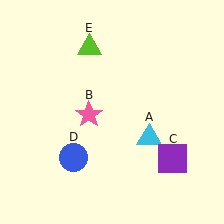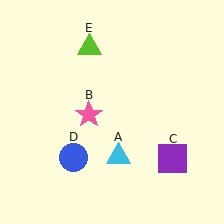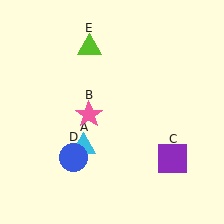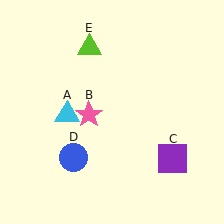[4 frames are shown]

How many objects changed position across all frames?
1 object changed position: cyan triangle (object A).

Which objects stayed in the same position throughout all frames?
Pink star (object B) and purple square (object C) and blue circle (object D) and lime triangle (object E) remained stationary.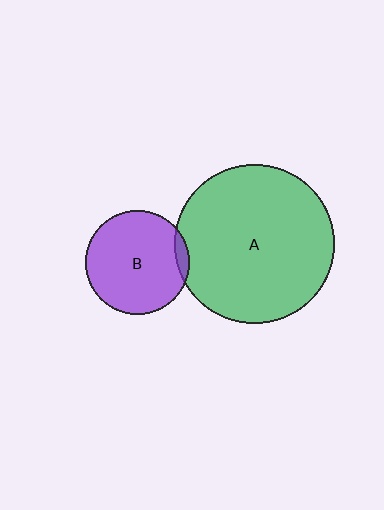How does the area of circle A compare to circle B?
Approximately 2.3 times.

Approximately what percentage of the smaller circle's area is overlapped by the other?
Approximately 5%.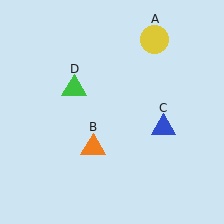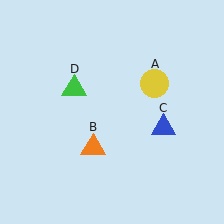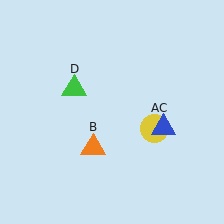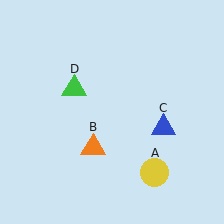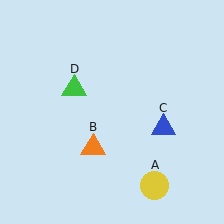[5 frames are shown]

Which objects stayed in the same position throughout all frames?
Orange triangle (object B) and blue triangle (object C) and green triangle (object D) remained stationary.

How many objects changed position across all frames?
1 object changed position: yellow circle (object A).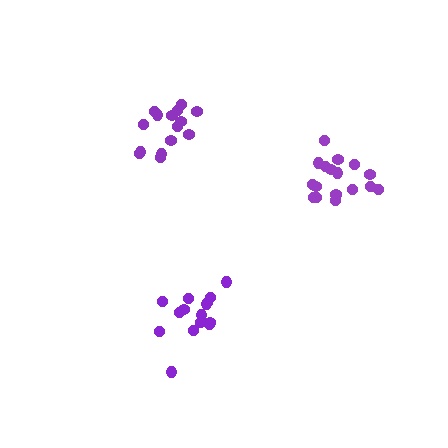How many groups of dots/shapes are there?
There are 3 groups.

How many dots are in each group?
Group 1: 15 dots, Group 2: 15 dots, Group 3: 17 dots (47 total).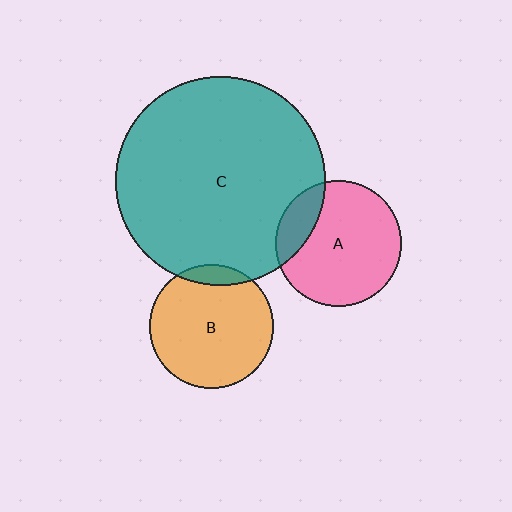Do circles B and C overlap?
Yes.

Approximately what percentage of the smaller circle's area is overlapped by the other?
Approximately 10%.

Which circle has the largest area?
Circle C (teal).